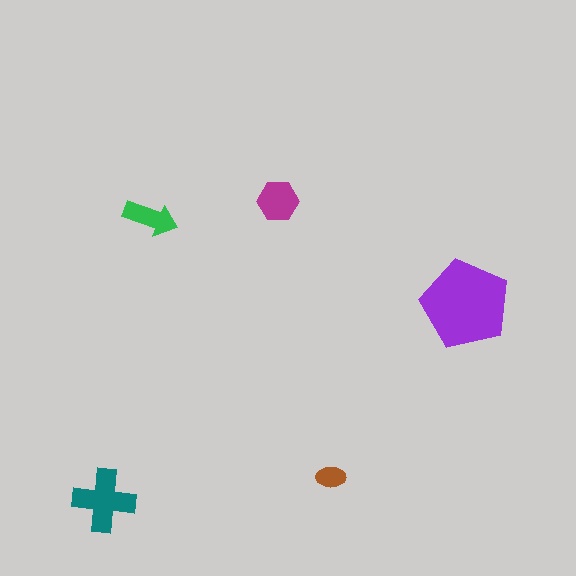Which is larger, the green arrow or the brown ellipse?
The green arrow.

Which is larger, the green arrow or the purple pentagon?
The purple pentagon.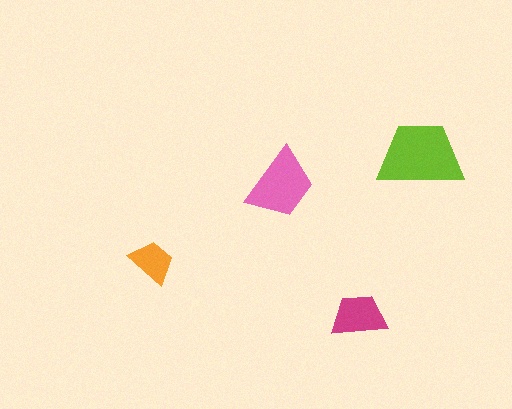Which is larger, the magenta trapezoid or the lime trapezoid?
The lime one.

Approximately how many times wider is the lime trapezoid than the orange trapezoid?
About 2 times wider.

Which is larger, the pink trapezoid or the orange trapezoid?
The pink one.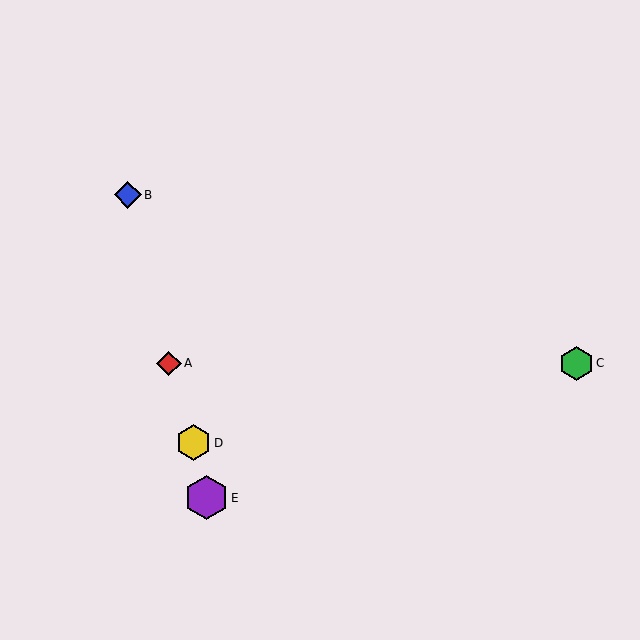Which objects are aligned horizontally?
Objects A, C are aligned horizontally.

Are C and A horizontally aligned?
Yes, both are at y≈364.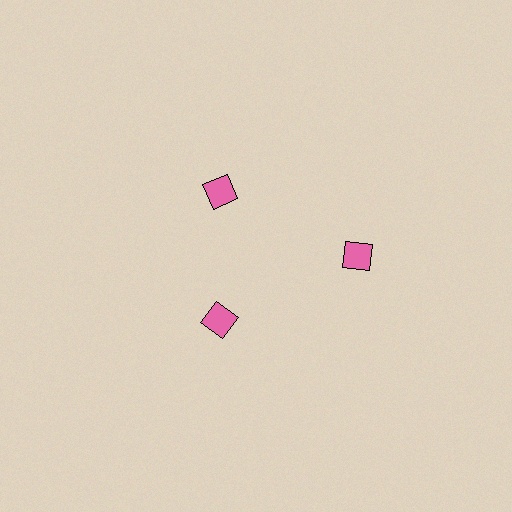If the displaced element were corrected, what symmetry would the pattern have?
It would have 3-fold rotational symmetry — the pattern would map onto itself every 120 degrees.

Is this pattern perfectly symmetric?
No. The 3 pink diamonds are arranged in a ring, but one element near the 3 o'clock position is pushed outward from the center, breaking the 3-fold rotational symmetry.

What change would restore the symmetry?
The symmetry would be restored by moving it inward, back onto the ring so that all 3 diamonds sit at equal angles and equal distance from the center.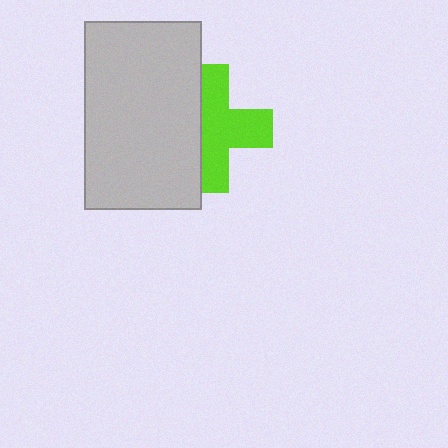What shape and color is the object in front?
The object in front is a light gray rectangle.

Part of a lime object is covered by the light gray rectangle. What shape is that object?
It is a cross.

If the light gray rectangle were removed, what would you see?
You would see the complete lime cross.